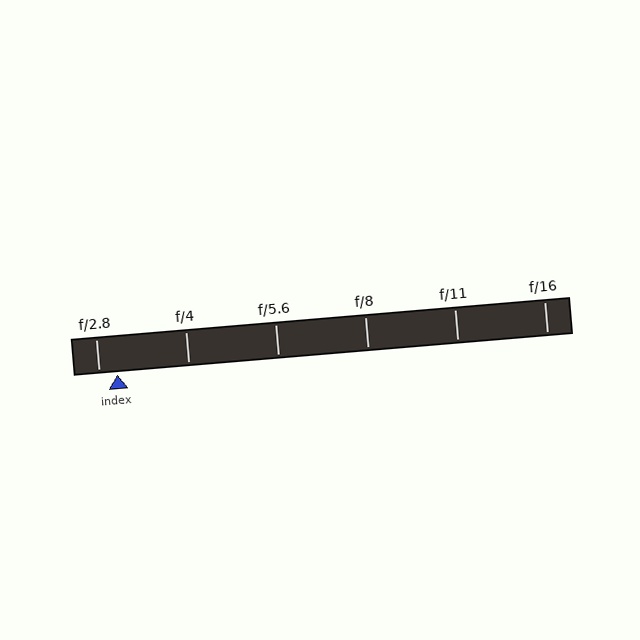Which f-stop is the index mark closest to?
The index mark is closest to f/2.8.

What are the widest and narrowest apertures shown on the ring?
The widest aperture shown is f/2.8 and the narrowest is f/16.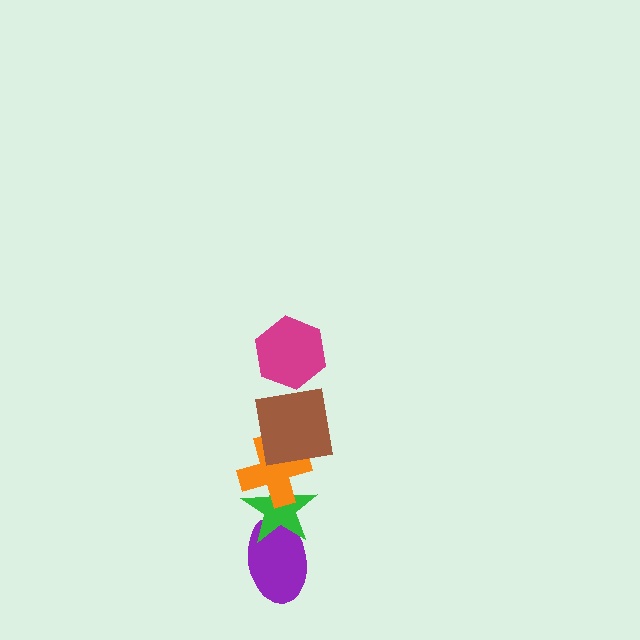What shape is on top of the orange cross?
The brown square is on top of the orange cross.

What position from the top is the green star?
The green star is 4th from the top.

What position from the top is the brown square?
The brown square is 2nd from the top.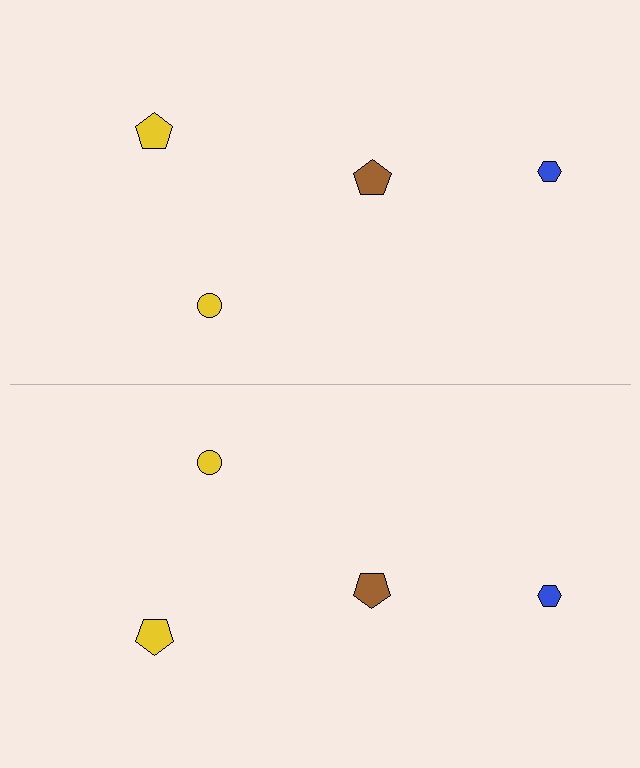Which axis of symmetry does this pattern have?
The pattern has a horizontal axis of symmetry running through the center of the image.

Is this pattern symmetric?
Yes, this pattern has bilateral (reflection) symmetry.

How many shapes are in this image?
There are 8 shapes in this image.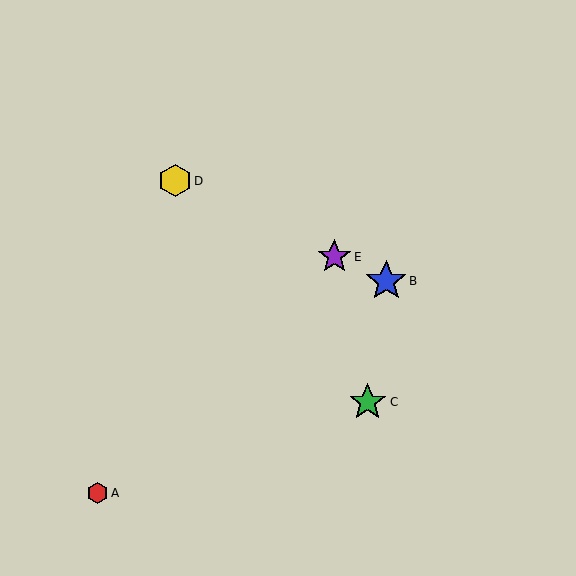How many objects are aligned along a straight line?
3 objects (B, D, E) are aligned along a straight line.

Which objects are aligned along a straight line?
Objects B, D, E are aligned along a straight line.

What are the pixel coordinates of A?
Object A is at (98, 493).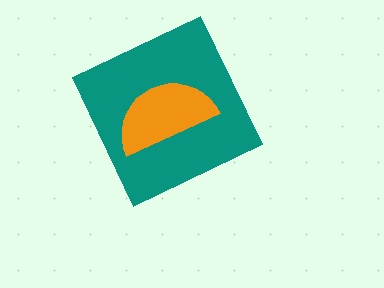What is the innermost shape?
The orange semicircle.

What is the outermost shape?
The teal diamond.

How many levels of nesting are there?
2.